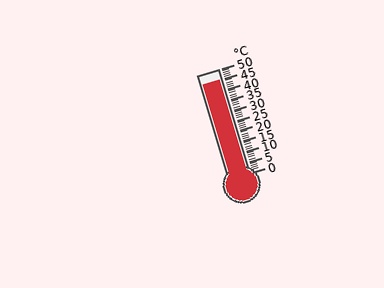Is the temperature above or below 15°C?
The temperature is above 15°C.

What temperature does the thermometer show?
The thermometer shows approximately 45°C.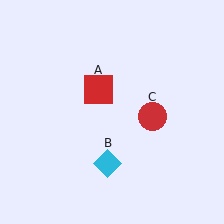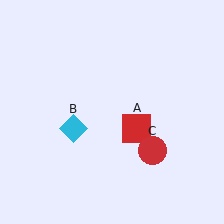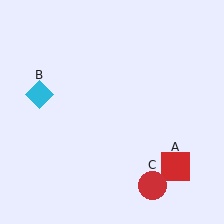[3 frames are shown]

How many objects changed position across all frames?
3 objects changed position: red square (object A), cyan diamond (object B), red circle (object C).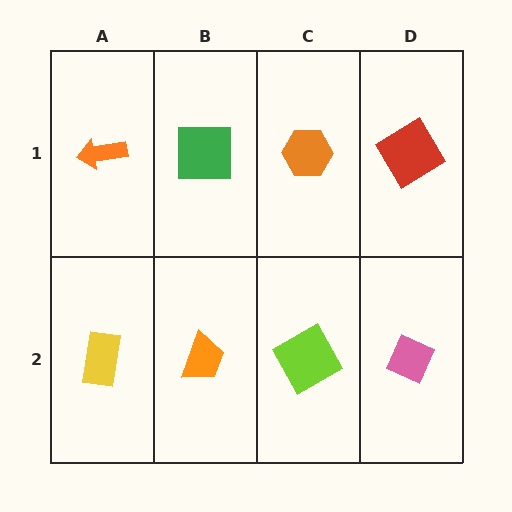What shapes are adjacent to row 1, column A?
A yellow rectangle (row 2, column A), a green square (row 1, column B).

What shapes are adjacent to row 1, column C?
A lime square (row 2, column C), a green square (row 1, column B), a red diamond (row 1, column D).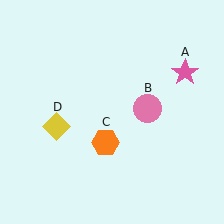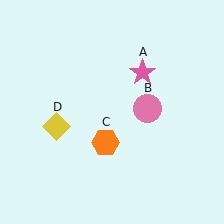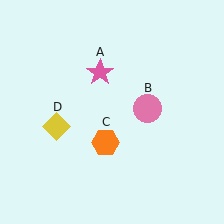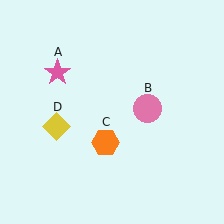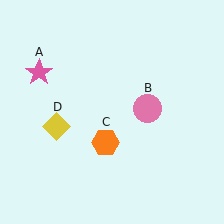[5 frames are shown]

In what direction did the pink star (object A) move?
The pink star (object A) moved left.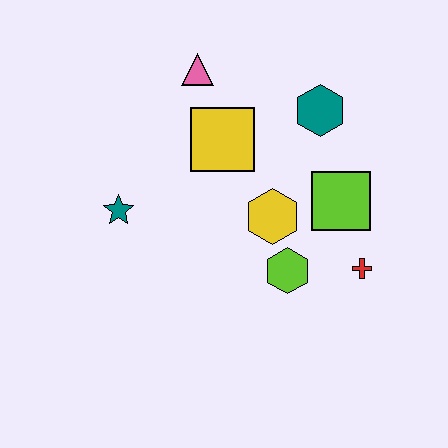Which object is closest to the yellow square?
The pink triangle is closest to the yellow square.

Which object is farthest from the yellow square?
The red cross is farthest from the yellow square.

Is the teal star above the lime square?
No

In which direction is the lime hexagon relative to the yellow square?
The lime hexagon is below the yellow square.